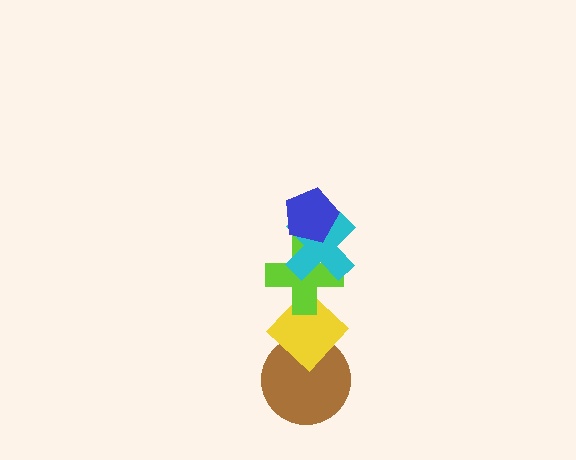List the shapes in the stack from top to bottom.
From top to bottom: the blue pentagon, the cyan cross, the lime cross, the yellow diamond, the brown circle.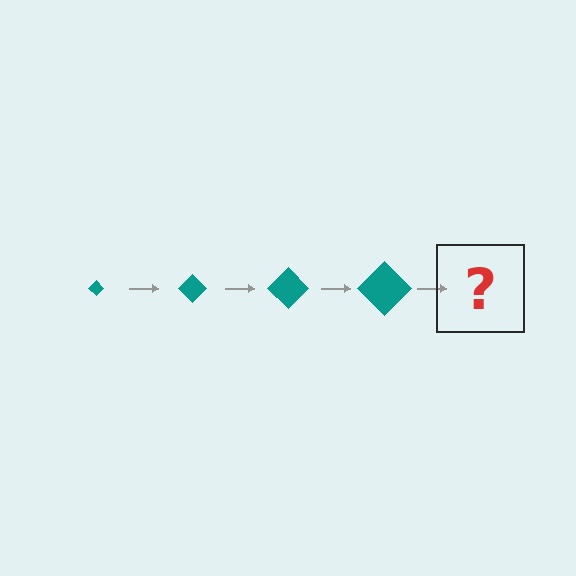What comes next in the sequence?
The next element should be a teal diamond, larger than the previous one.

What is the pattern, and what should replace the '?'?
The pattern is that the diamond gets progressively larger each step. The '?' should be a teal diamond, larger than the previous one.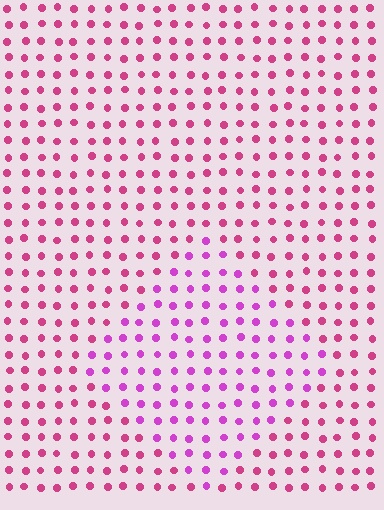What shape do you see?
I see a diamond.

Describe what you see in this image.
The image is filled with small magenta elements in a uniform arrangement. A diamond-shaped region is visible where the elements are tinted to a slightly different hue, forming a subtle color boundary.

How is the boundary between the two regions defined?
The boundary is defined purely by a slight shift in hue (about 29 degrees). Spacing, size, and orientation are identical on both sides.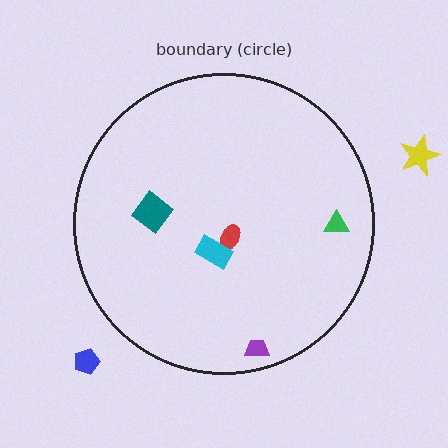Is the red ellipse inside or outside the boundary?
Inside.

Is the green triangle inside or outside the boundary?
Inside.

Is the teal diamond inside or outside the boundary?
Inside.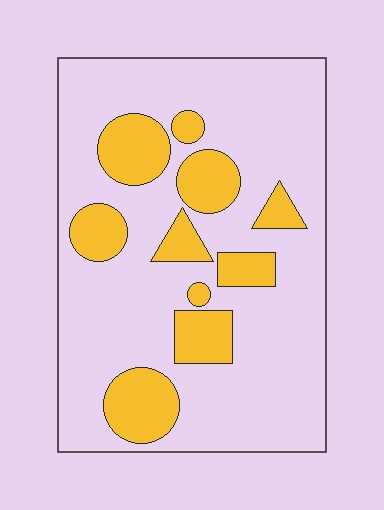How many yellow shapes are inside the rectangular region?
10.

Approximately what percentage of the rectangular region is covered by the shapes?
Approximately 25%.